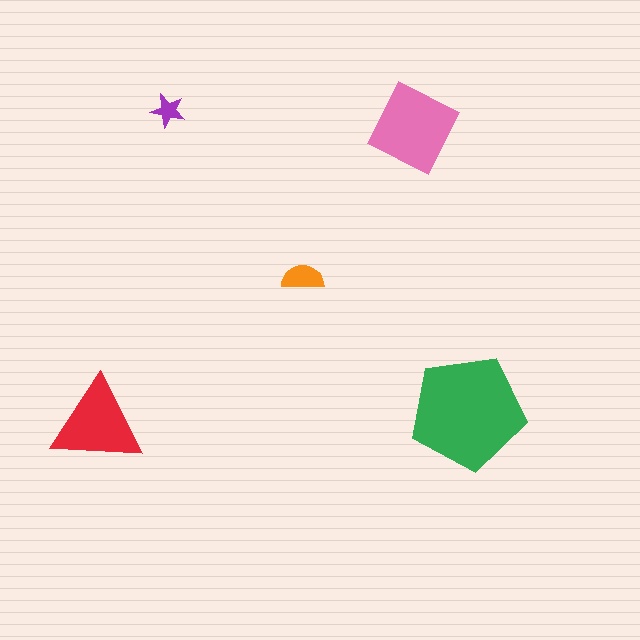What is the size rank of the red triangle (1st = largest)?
3rd.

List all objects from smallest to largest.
The purple star, the orange semicircle, the red triangle, the pink diamond, the green pentagon.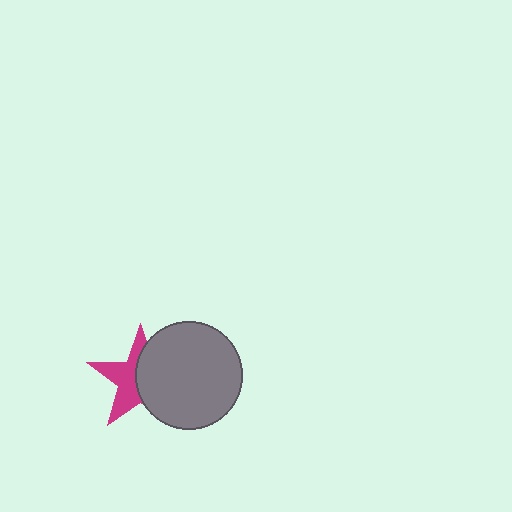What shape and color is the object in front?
The object in front is a gray circle.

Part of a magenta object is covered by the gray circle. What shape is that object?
It is a star.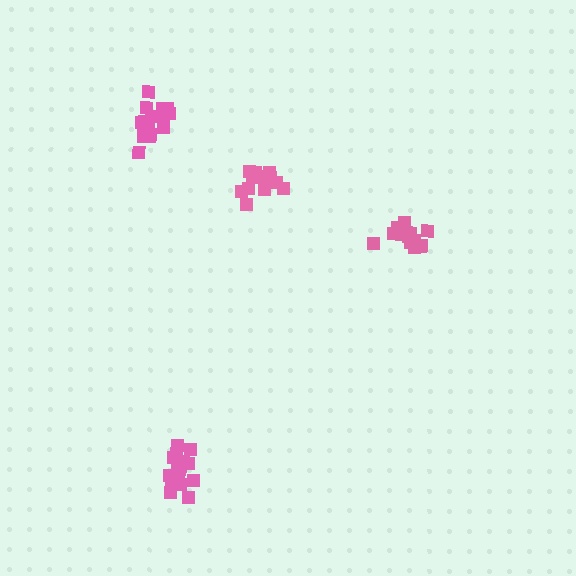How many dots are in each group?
Group 1: 14 dots, Group 2: 14 dots, Group 3: 18 dots, Group 4: 17 dots (63 total).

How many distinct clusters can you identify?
There are 4 distinct clusters.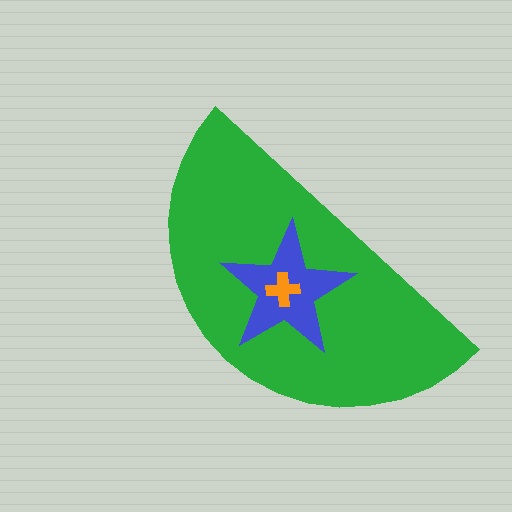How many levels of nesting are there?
3.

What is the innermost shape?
The orange cross.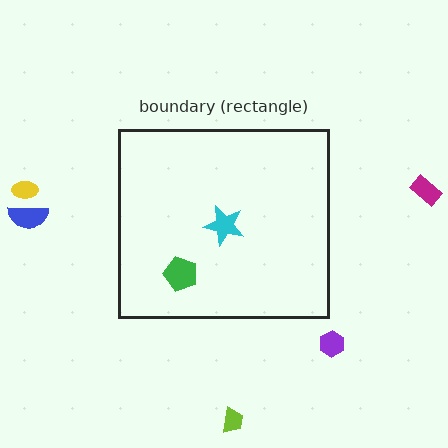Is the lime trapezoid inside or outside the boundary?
Outside.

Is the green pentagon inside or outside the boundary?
Inside.